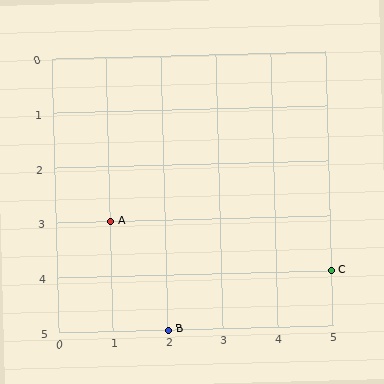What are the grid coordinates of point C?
Point C is at grid coordinates (5, 4).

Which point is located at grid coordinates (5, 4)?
Point C is at (5, 4).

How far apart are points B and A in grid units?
Points B and A are 1 column and 2 rows apart (about 2.2 grid units diagonally).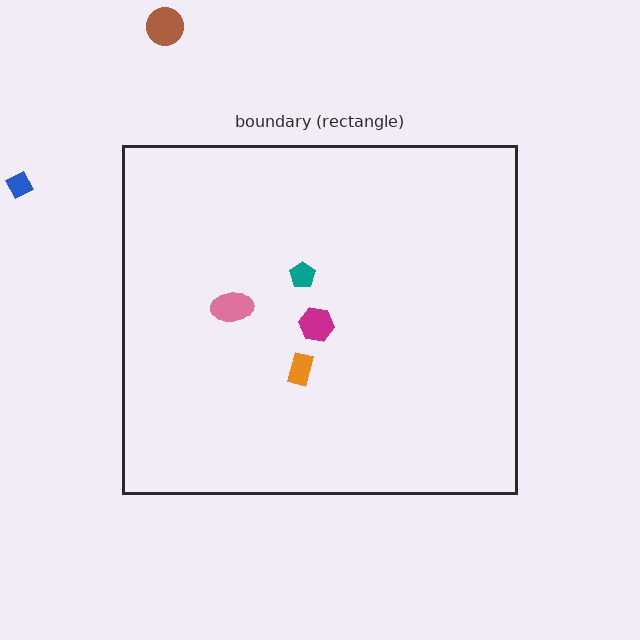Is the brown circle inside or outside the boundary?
Outside.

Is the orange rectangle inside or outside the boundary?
Inside.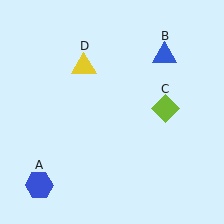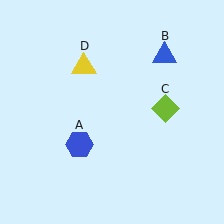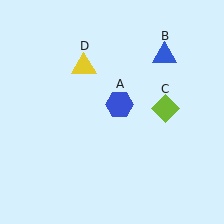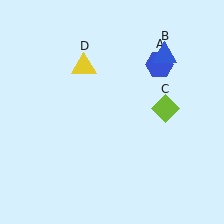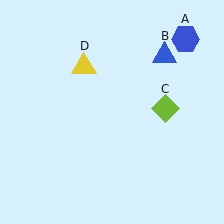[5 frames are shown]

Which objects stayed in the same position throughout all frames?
Blue triangle (object B) and lime diamond (object C) and yellow triangle (object D) remained stationary.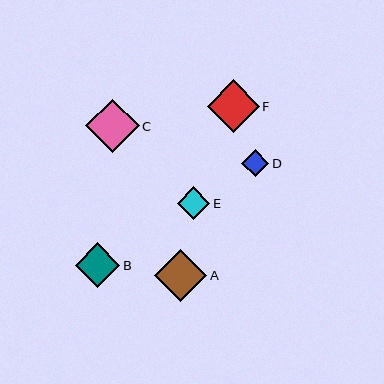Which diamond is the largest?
Diamond C is the largest with a size of approximately 54 pixels.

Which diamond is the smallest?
Diamond D is the smallest with a size of approximately 28 pixels.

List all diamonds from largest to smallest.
From largest to smallest: C, F, A, B, E, D.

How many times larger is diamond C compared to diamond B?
Diamond C is approximately 1.2 times the size of diamond B.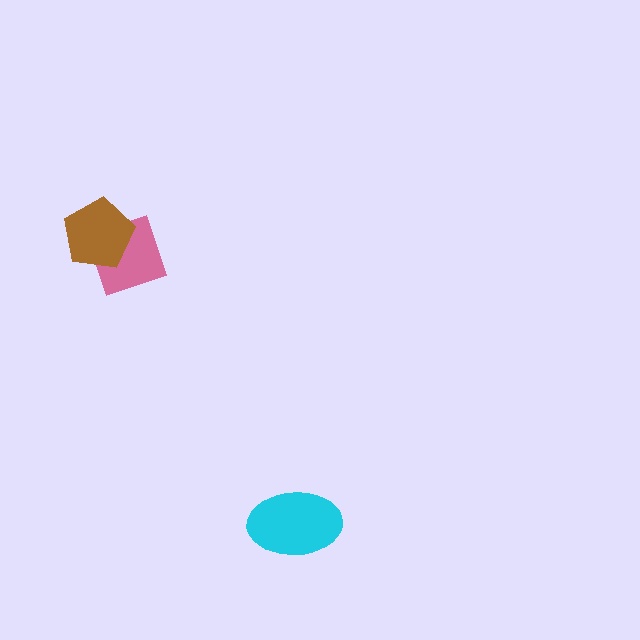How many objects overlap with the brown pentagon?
1 object overlaps with the brown pentagon.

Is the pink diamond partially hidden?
Yes, it is partially covered by another shape.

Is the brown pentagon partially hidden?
No, no other shape covers it.